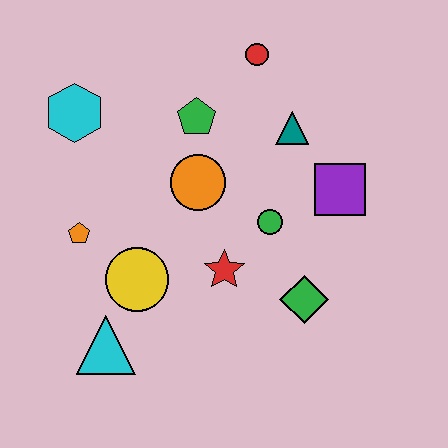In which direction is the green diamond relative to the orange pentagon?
The green diamond is to the right of the orange pentagon.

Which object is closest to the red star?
The green circle is closest to the red star.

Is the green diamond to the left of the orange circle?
No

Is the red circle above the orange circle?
Yes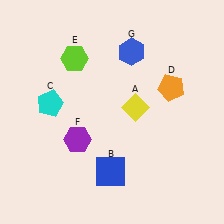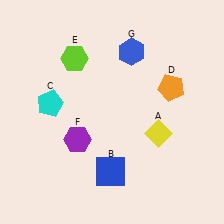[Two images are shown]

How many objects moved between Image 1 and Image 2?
1 object moved between the two images.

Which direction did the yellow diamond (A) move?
The yellow diamond (A) moved down.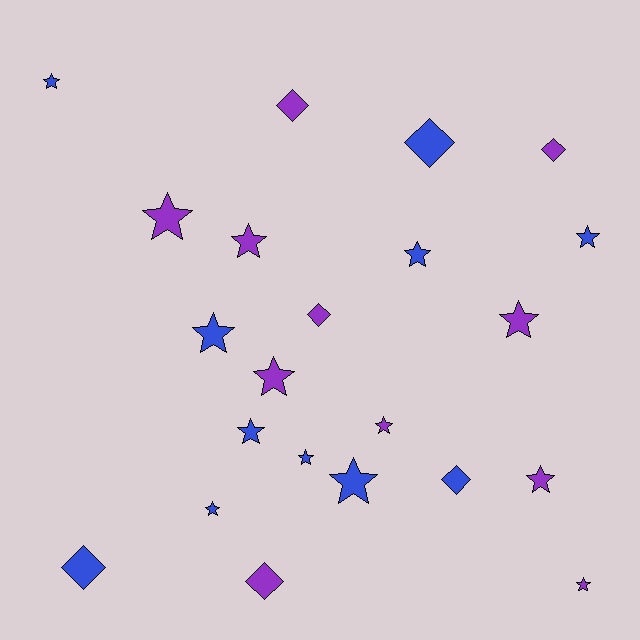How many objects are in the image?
There are 22 objects.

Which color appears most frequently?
Blue, with 11 objects.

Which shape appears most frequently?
Star, with 15 objects.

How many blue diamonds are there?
There are 3 blue diamonds.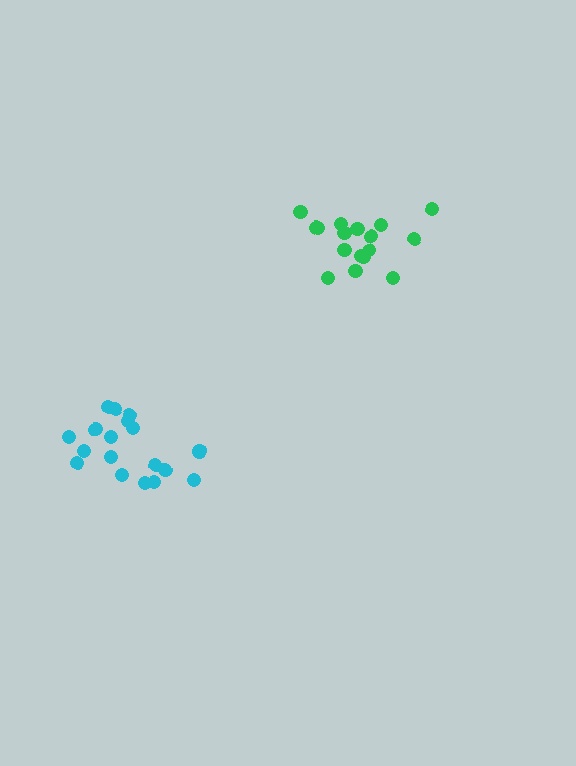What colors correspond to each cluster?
The clusters are colored: cyan, green.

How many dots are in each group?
Group 1: 18 dots, Group 2: 17 dots (35 total).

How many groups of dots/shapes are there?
There are 2 groups.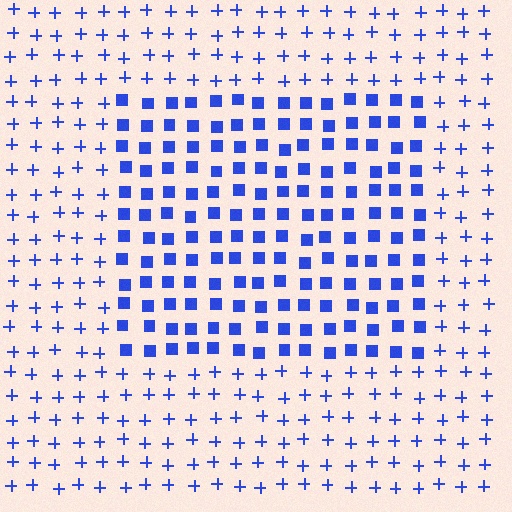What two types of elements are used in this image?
The image uses squares inside the rectangle region and plus signs outside it.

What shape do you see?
I see a rectangle.